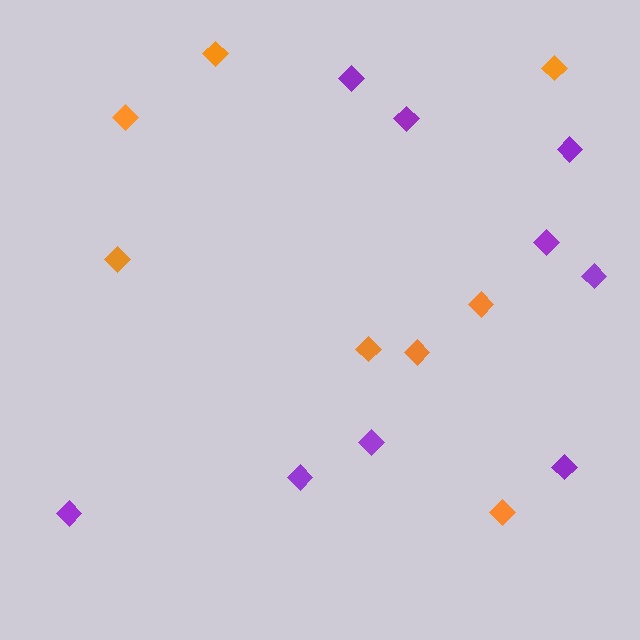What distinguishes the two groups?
There are 2 groups: one group of orange diamonds (8) and one group of purple diamonds (9).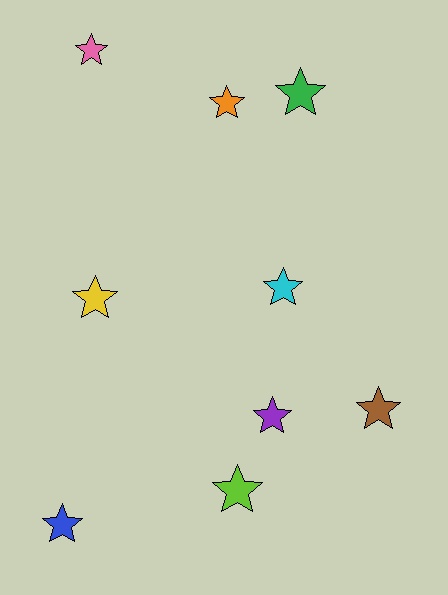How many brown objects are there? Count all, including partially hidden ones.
There is 1 brown object.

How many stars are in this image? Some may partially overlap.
There are 9 stars.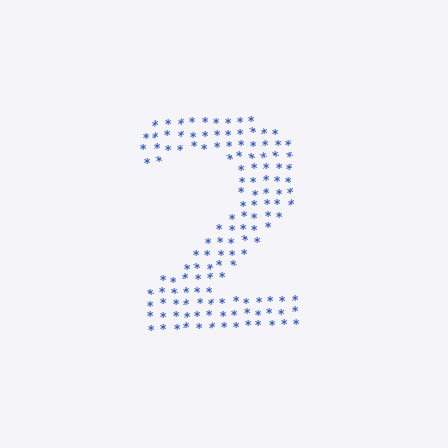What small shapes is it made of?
It is made of small asterisks.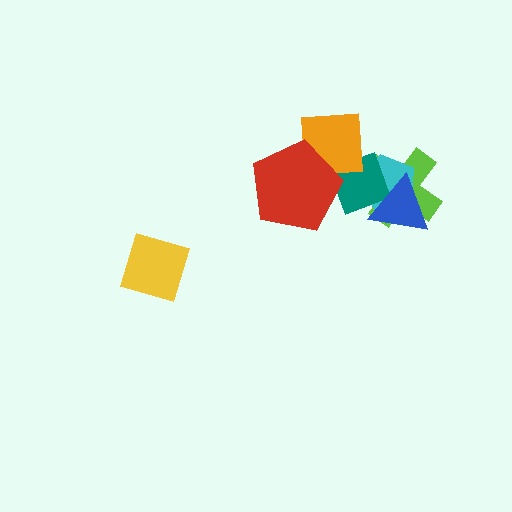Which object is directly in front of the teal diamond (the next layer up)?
The orange square is directly in front of the teal diamond.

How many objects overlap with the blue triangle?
3 objects overlap with the blue triangle.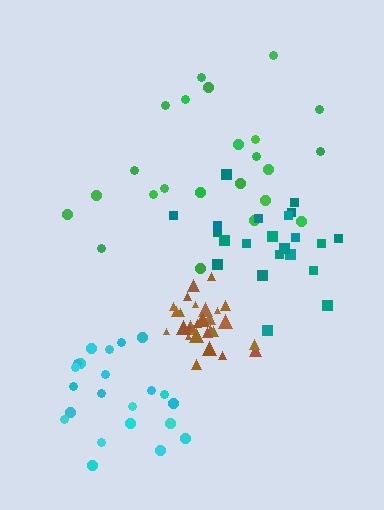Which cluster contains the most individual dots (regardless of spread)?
Brown (29).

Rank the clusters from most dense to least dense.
brown, cyan, teal, green.